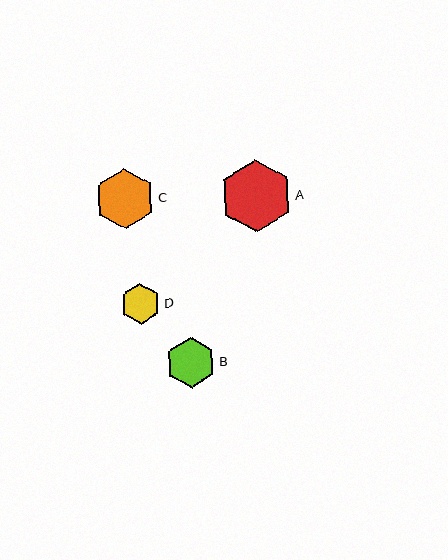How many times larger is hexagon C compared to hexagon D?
Hexagon C is approximately 1.5 times the size of hexagon D.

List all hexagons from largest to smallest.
From largest to smallest: A, C, B, D.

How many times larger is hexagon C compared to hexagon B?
Hexagon C is approximately 1.2 times the size of hexagon B.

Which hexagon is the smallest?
Hexagon D is the smallest with a size of approximately 40 pixels.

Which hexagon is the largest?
Hexagon A is the largest with a size of approximately 73 pixels.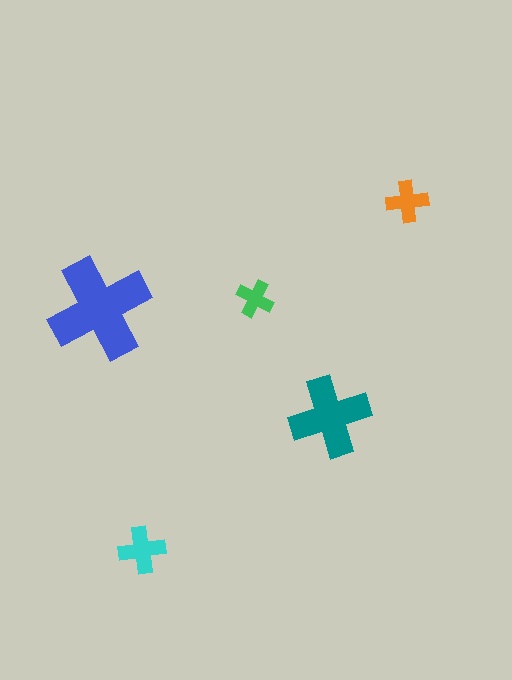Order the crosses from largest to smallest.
the blue one, the teal one, the cyan one, the orange one, the green one.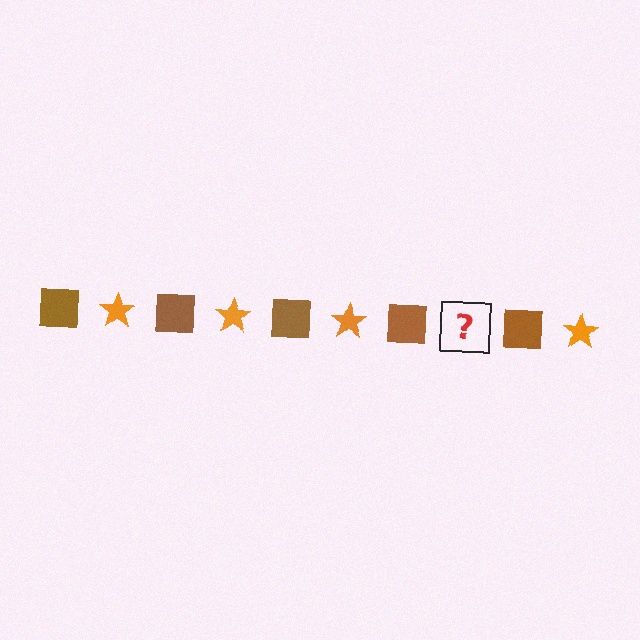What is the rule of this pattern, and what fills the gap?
The rule is that the pattern alternates between brown square and orange star. The gap should be filled with an orange star.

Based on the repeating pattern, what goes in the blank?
The blank should be an orange star.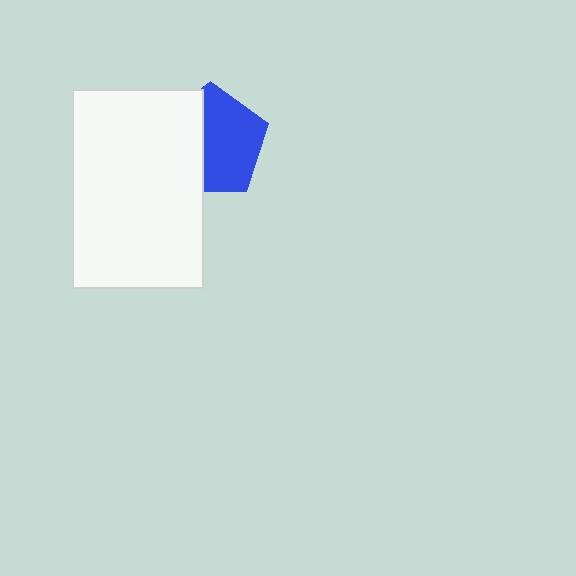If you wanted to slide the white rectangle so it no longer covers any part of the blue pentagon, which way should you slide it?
Slide it left — that is the most direct way to separate the two shapes.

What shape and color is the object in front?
The object in front is a white rectangle.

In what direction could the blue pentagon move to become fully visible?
The blue pentagon could move right. That would shift it out from behind the white rectangle entirely.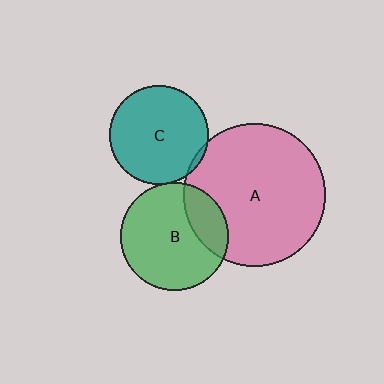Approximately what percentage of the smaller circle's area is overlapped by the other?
Approximately 25%.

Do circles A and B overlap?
Yes.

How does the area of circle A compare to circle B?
Approximately 1.7 times.